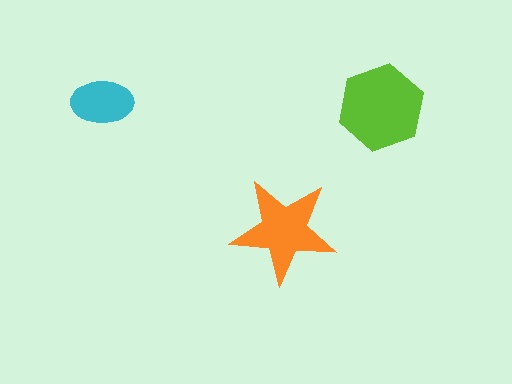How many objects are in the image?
There are 3 objects in the image.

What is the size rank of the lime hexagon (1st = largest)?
1st.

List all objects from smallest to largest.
The cyan ellipse, the orange star, the lime hexagon.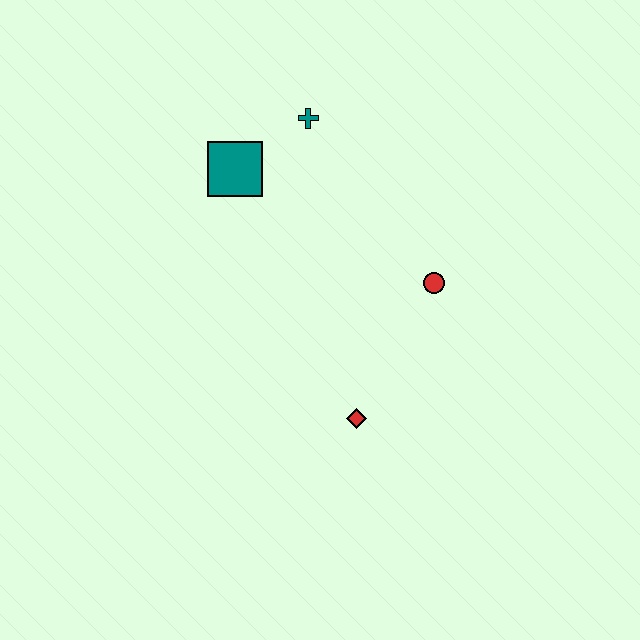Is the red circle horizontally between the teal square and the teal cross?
No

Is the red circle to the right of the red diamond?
Yes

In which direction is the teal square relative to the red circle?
The teal square is to the left of the red circle.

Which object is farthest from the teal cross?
The red diamond is farthest from the teal cross.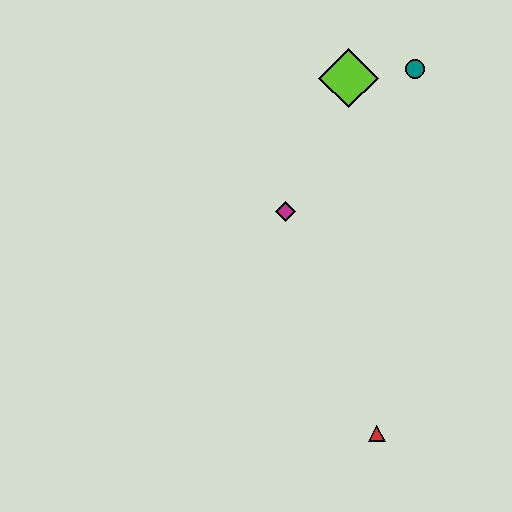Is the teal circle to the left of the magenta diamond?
No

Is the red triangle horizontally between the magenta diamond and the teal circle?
Yes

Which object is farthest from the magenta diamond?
The red triangle is farthest from the magenta diamond.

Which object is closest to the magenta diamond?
The lime diamond is closest to the magenta diamond.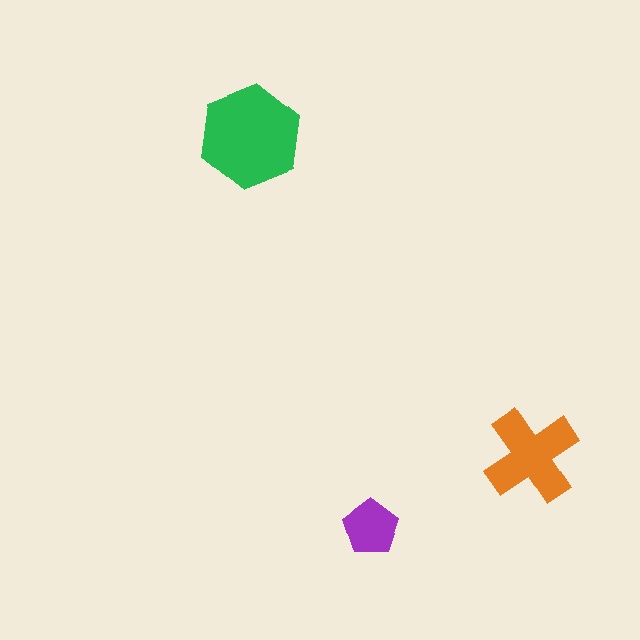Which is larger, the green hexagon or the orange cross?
The green hexagon.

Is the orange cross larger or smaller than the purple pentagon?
Larger.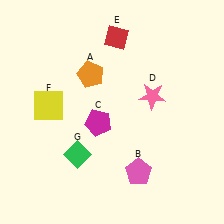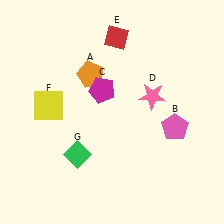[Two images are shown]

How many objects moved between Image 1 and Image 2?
2 objects moved between the two images.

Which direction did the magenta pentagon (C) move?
The magenta pentagon (C) moved up.